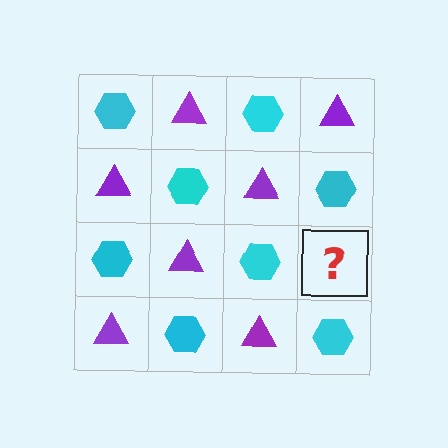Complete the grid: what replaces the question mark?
The question mark should be replaced with a purple triangle.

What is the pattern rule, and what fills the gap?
The rule is that it alternates cyan hexagon and purple triangle in a checkerboard pattern. The gap should be filled with a purple triangle.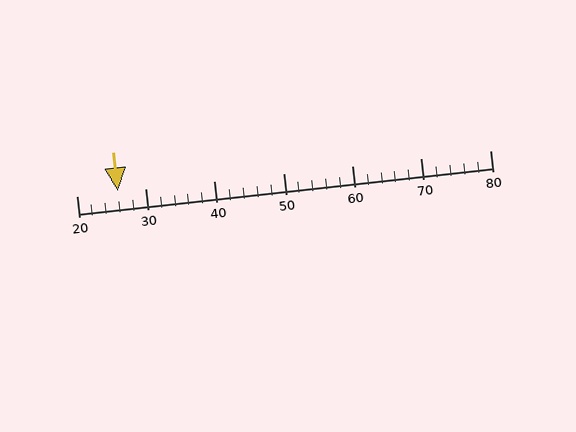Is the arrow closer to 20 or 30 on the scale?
The arrow is closer to 30.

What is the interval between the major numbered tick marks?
The major tick marks are spaced 10 units apart.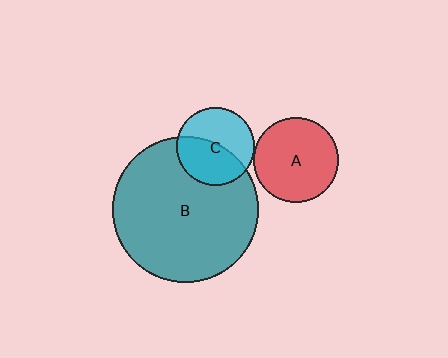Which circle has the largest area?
Circle B (teal).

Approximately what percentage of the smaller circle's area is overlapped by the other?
Approximately 5%.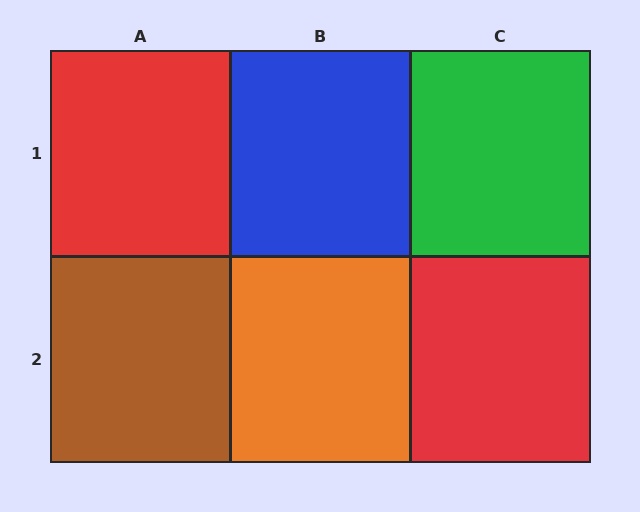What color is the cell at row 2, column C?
Red.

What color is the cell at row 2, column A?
Brown.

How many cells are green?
1 cell is green.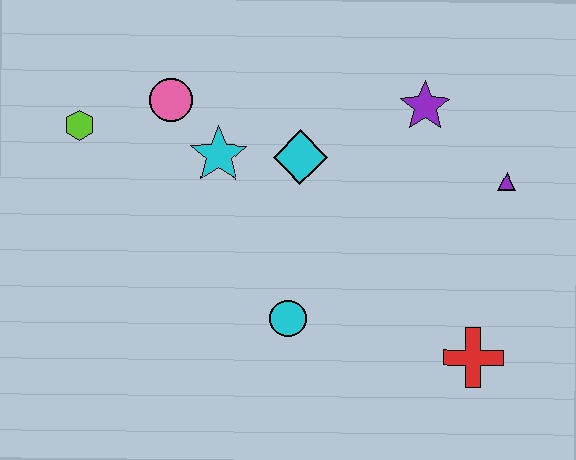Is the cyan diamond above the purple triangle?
Yes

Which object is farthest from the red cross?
The lime hexagon is farthest from the red cross.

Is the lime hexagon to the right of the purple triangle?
No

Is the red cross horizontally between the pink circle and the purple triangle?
Yes